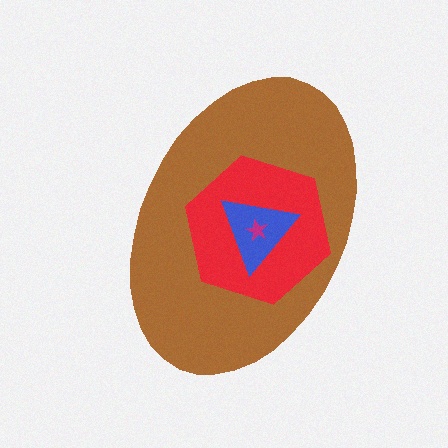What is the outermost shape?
The brown ellipse.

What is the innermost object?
The magenta star.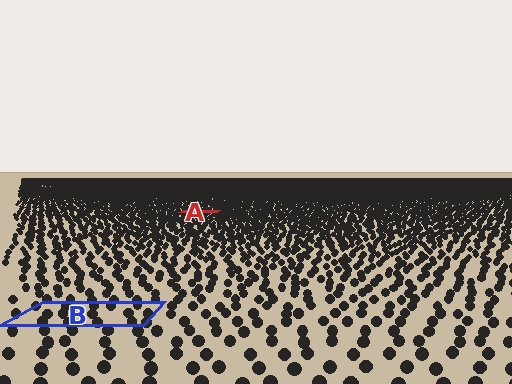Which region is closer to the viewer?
Region B is closer. The texture elements there are larger and more spread out.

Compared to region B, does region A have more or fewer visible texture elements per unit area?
Region A has more texture elements per unit area — they are packed more densely because it is farther away.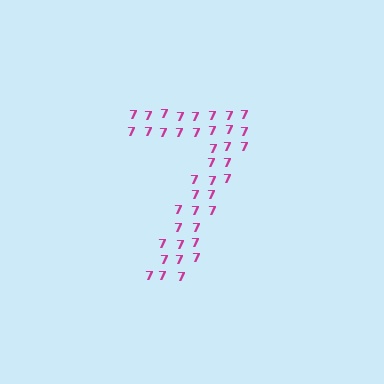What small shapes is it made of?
It is made of small digit 7's.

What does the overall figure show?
The overall figure shows the digit 7.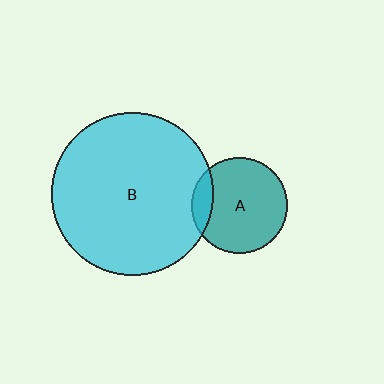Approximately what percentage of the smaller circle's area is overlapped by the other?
Approximately 15%.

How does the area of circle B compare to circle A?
Approximately 2.9 times.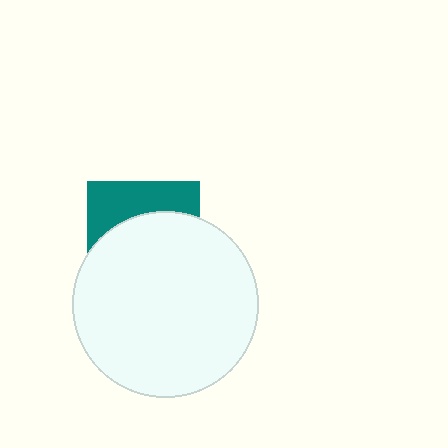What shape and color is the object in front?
The object in front is a white circle.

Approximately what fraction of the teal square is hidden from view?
Roughly 65% of the teal square is hidden behind the white circle.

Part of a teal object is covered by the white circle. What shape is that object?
It is a square.